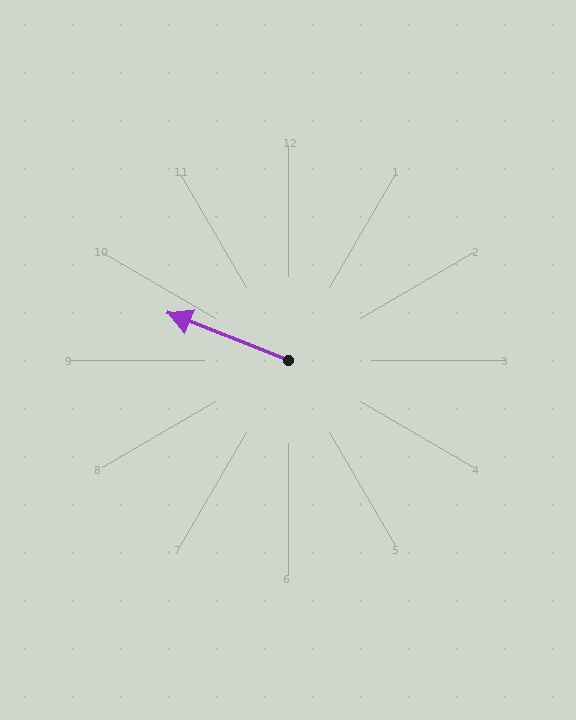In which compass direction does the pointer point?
West.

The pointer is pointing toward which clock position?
Roughly 10 o'clock.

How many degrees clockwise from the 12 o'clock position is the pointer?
Approximately 291 degrees.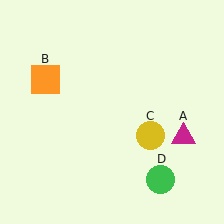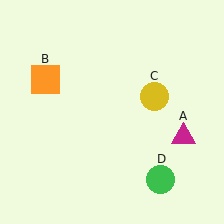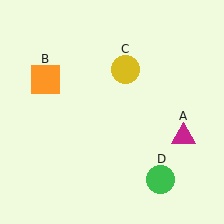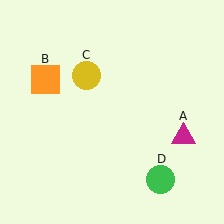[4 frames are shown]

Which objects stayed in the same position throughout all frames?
Magenta triangle (object A) and orange square (object B) and green circle (object D) remained stationary.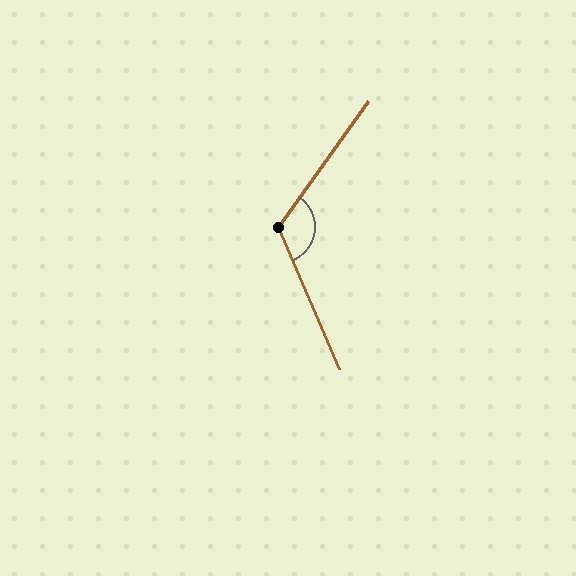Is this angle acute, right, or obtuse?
It is obtuse.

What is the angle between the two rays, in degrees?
Approximately 121 degrees.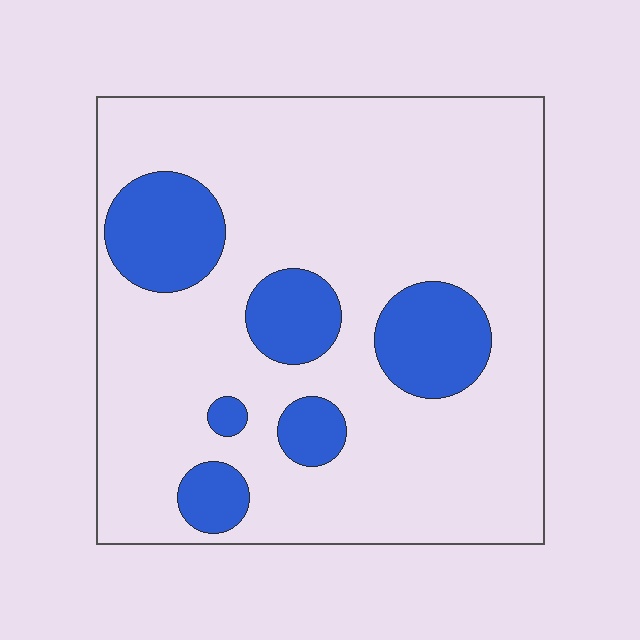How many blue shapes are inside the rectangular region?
6.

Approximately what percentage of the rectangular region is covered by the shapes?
Approximately 20%.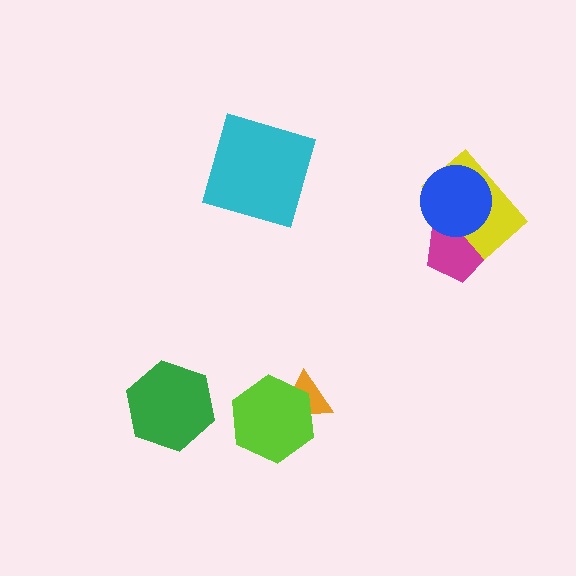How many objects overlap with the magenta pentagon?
2 objects overlap with the magenta pentagon.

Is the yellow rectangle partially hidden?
Yes, it is partially covered by another shape.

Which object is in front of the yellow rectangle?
The blue circle is in front of the yellow rectangle.